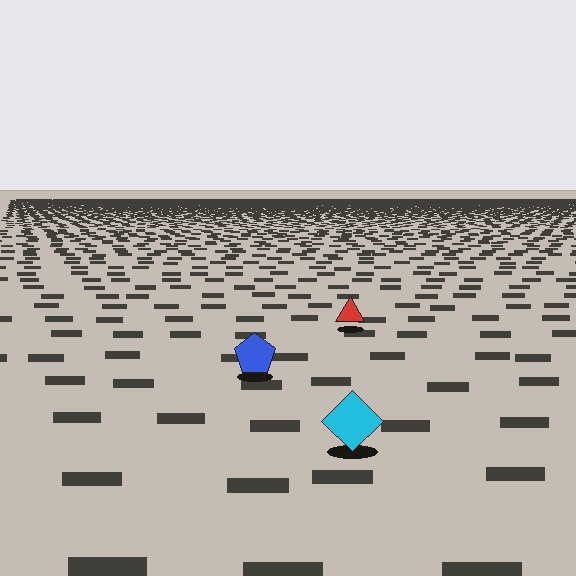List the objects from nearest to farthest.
From nearest to farthest: the cyan diamond, the blue pentagon, the red triangle.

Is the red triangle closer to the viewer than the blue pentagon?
No. The blue pentagon is closer — you can tell from the texture gradient: the ground texture is coarser near it.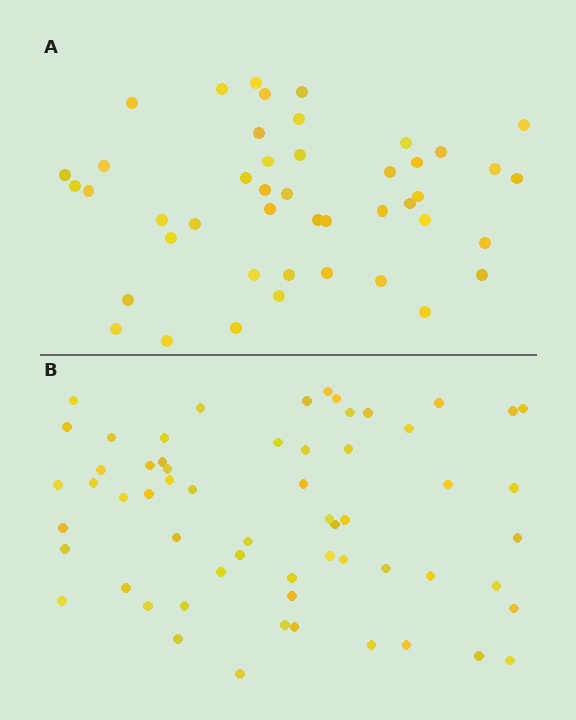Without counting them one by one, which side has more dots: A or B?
Region B (the bottom region) has more dots.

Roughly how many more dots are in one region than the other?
Region B has approximately 15 more dots than region A.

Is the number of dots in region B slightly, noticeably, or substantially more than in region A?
Region B has noticeably more, but not dramatically so. The ratio is roughly 1.3 to 1.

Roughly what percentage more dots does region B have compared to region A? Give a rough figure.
About 35% more.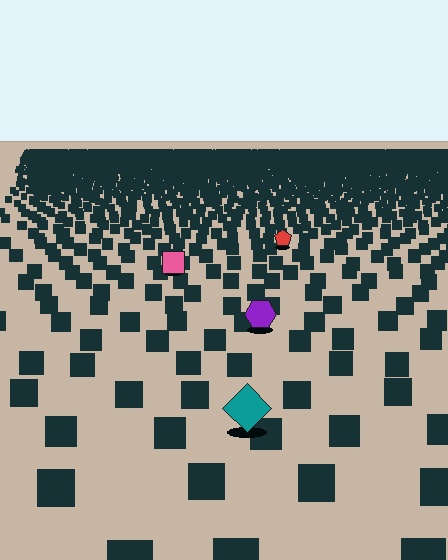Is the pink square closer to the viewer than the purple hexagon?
No. The purple hexagon is closer — you can tell from the texture gradient: the ground texture is coarser near it.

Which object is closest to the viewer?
The teal diamond is closest. The texture marks near it are larger and more spread out.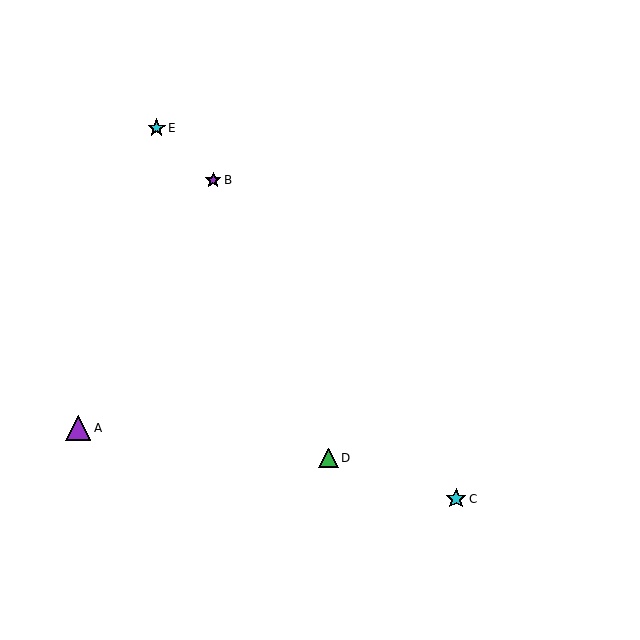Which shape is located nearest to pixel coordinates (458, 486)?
The cyan star (labeled C) at (456, 499) is nearest to that location.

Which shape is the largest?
The purple triangle (labeled A) is the largest.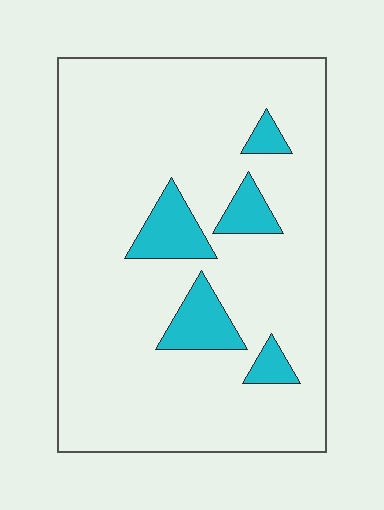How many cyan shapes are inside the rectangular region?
5.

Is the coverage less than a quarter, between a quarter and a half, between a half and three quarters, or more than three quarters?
Less than a quarter.